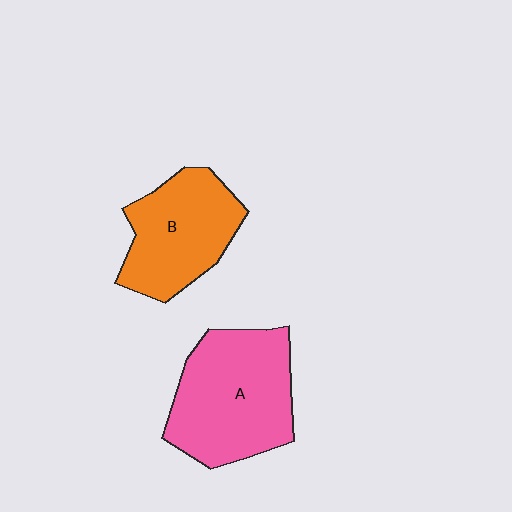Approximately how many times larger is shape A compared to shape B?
Approximately 1.3 times.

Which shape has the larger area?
Shape A (pink).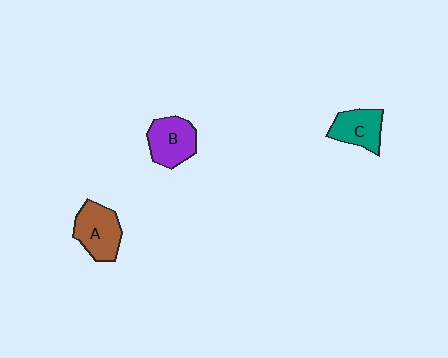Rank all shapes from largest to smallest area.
From largest to smallest: A (brown), B (purple), C (teal).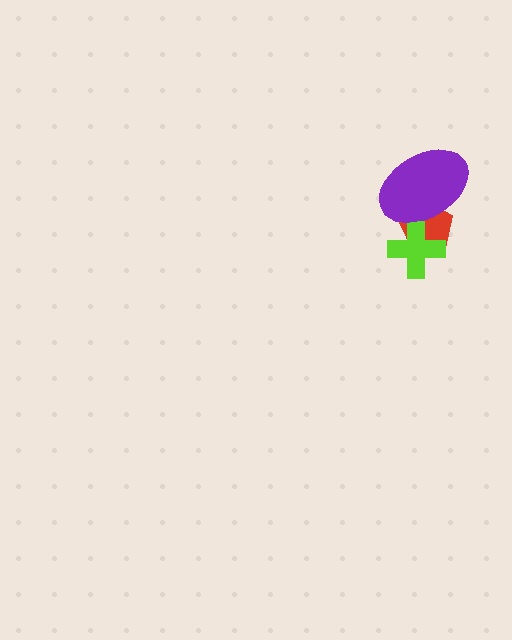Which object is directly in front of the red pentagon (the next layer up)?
The lime cross is directly in front of the red pentagon.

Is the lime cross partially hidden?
Yes, it is partially covered by another shape.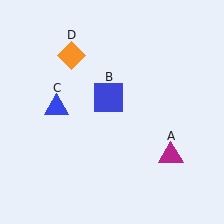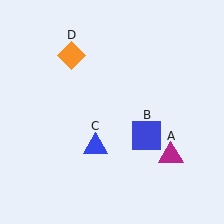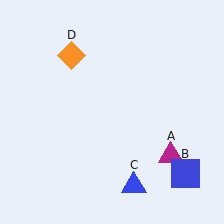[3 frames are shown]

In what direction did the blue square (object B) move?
The blue square (object B) moved down and to the right.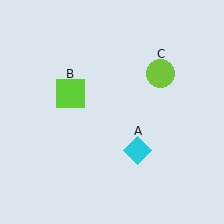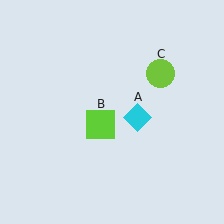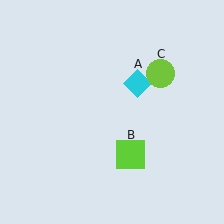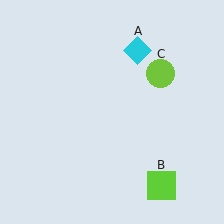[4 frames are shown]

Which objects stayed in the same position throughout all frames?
Lime circle (object C) remained stationary.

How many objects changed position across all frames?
2 objects changed position: cyan diamond (object A), lime square (object B).